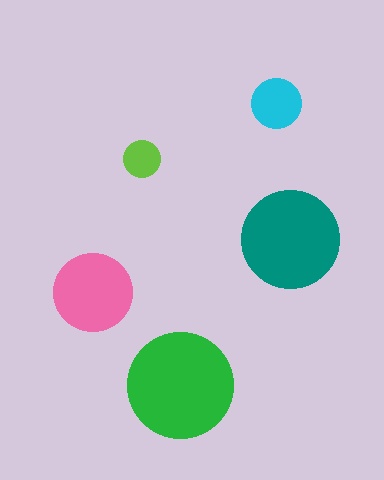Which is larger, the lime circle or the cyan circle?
The cyan one.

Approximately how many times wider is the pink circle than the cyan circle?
About 1.5 times wider.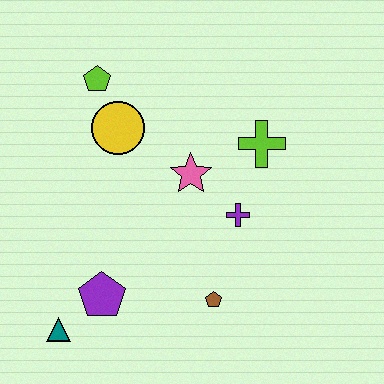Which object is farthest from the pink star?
The teal triangle is farthest from the pink star.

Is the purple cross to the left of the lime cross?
Yes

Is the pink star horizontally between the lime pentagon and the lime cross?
Yes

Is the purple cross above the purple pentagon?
Yes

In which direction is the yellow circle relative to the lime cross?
The yellow circle is to the left of the lime cross.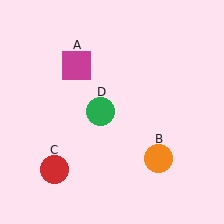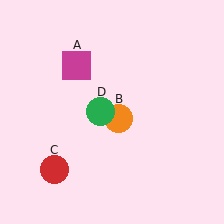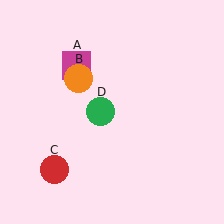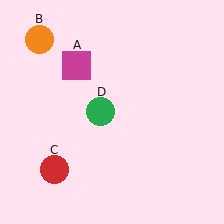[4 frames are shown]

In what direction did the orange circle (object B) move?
The orange circle (object B) moved up and to the left.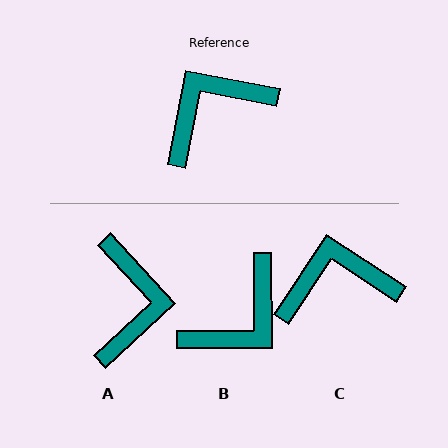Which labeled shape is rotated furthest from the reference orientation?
B, about 169 degrees away.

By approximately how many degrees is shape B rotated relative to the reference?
Approximately 169 degrees clockwise.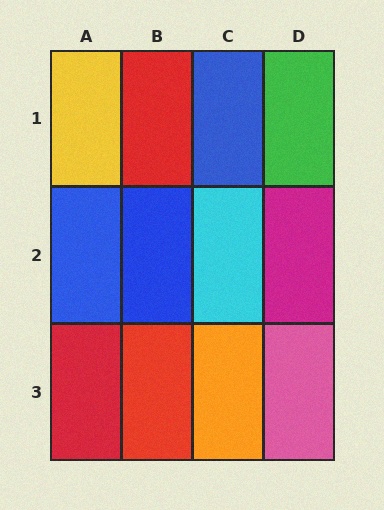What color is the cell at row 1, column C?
Blue.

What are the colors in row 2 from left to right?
Blue, blue, cyan, magenta.